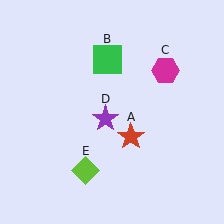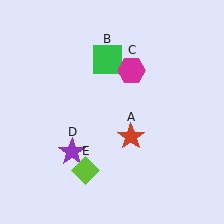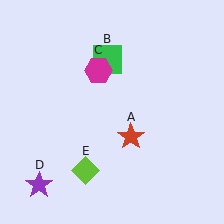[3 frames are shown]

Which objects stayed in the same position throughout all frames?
Red star (object A) and green square (object B) and lime diamond (object E) remained stationary.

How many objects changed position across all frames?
2 objects changed position: magenta hexagon (object C), purple star (object D).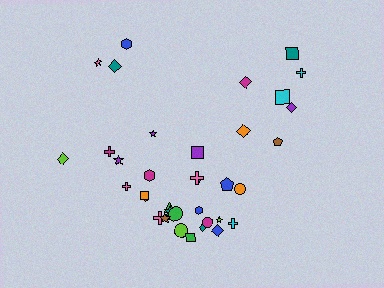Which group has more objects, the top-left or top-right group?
The top-right group.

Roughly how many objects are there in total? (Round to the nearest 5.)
Roughly 35 objects in total.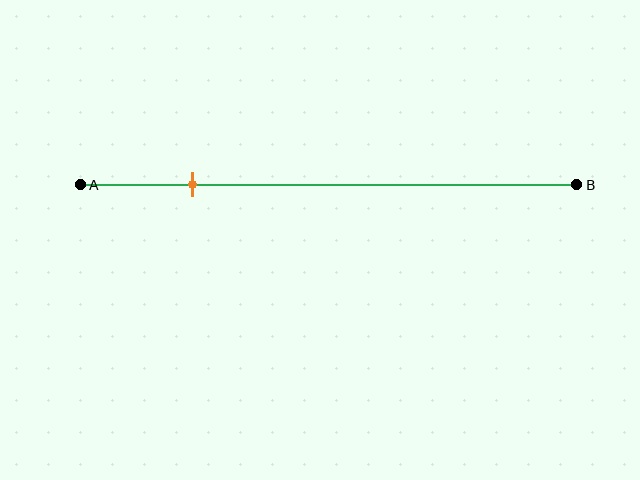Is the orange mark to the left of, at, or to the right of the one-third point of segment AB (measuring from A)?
The orange mark is to the left of the one-third point of segment AB.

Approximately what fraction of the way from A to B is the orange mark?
The orange mark is approximately 25% of the way from A to B.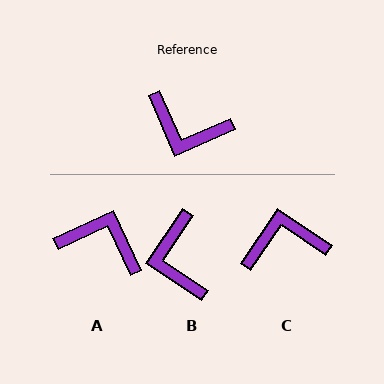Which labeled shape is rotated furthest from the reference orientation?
A, about 178 degrees away.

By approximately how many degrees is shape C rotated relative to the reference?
Approximately 147 degrees clockwise.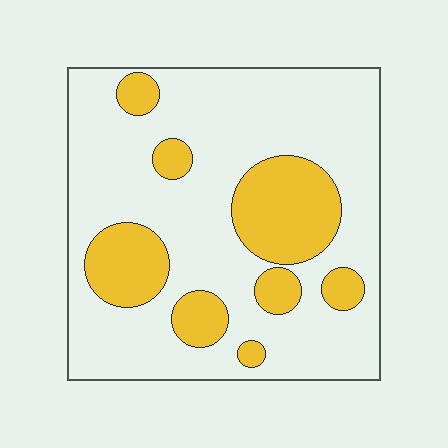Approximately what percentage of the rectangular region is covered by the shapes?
Approximately 25%.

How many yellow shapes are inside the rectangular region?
8.